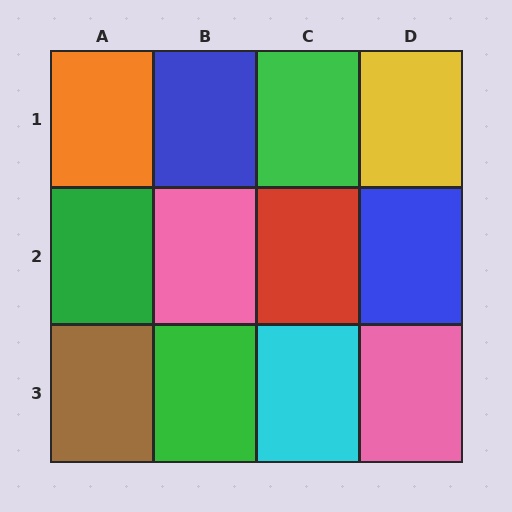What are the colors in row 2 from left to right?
Green, pink, red, blue.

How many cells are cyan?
1 cell is cyan.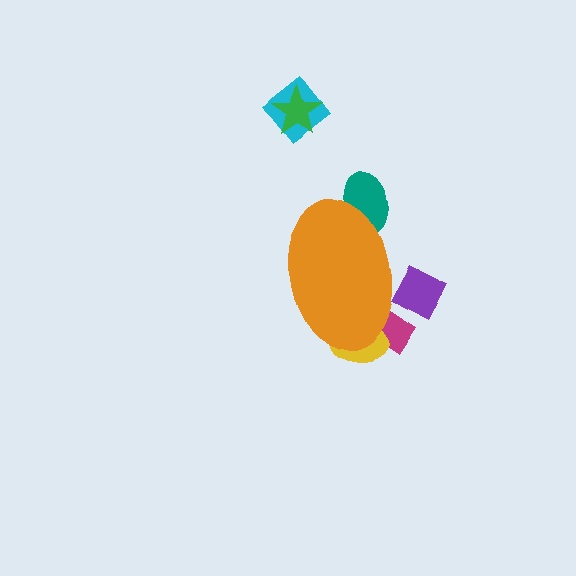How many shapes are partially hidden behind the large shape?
4 shapes are partially hidden.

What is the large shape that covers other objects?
An orange ellipse.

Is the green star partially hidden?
No, the green star is fully visible.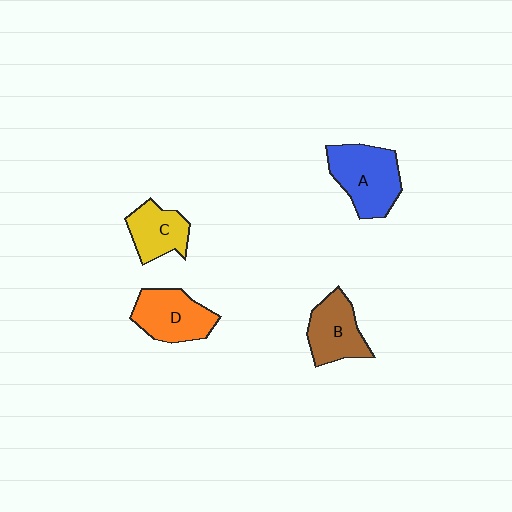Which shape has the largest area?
Shape A (blue).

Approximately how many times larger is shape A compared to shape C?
Approximately 1.5 times.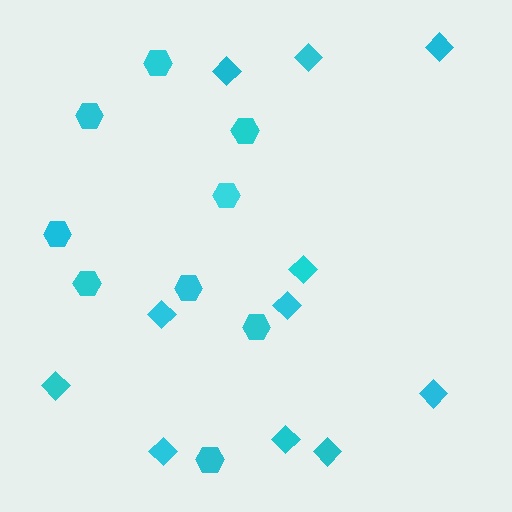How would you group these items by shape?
There are 2 groups: one group of diamonds (11) and one group of hexagons (9).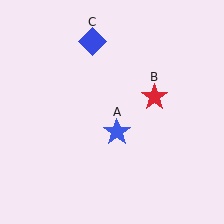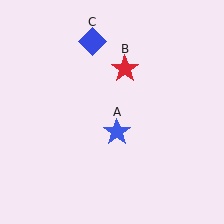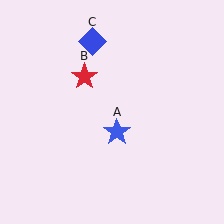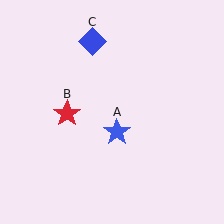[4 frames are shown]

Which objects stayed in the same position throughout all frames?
Blue star (object A) and blue diamond (object C) remained stationary.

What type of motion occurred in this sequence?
The red star (object B) rotated counterclockwise around the center of the scene.